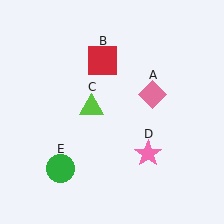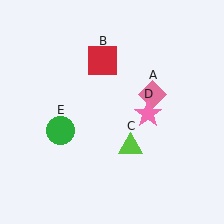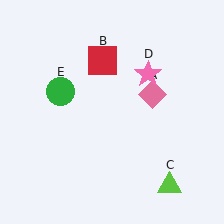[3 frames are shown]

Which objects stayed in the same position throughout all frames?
Pink diamond (object A) and red square (object B) remained stationary.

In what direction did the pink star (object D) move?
The pink star (object D) moved up.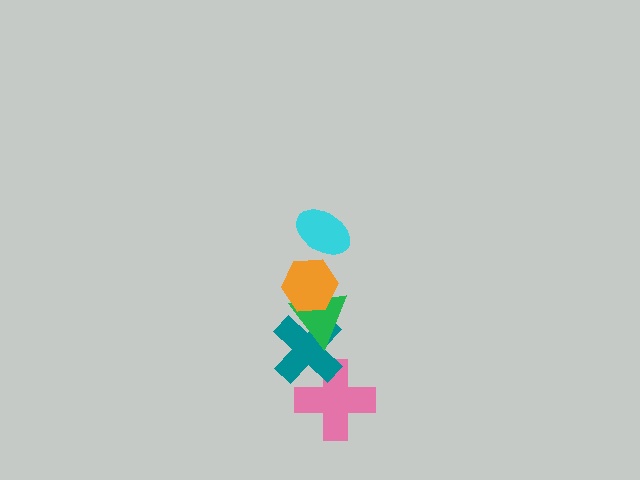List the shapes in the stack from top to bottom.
From top to bottom: the cyan ellipse, the orange hexagon, the green triangle, the teal cross, the pink cross.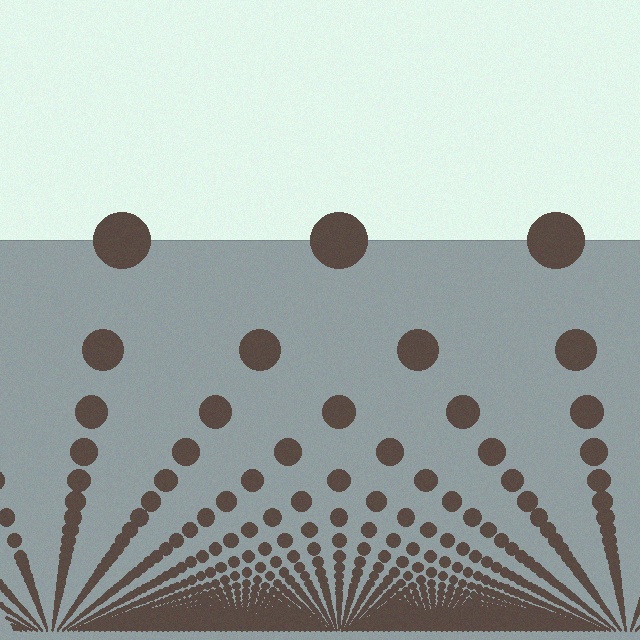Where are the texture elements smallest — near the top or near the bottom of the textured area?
Near the bottom.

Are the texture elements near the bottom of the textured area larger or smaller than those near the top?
Smaller. The gradient is inverted — elements near the bottom are smaller and denser.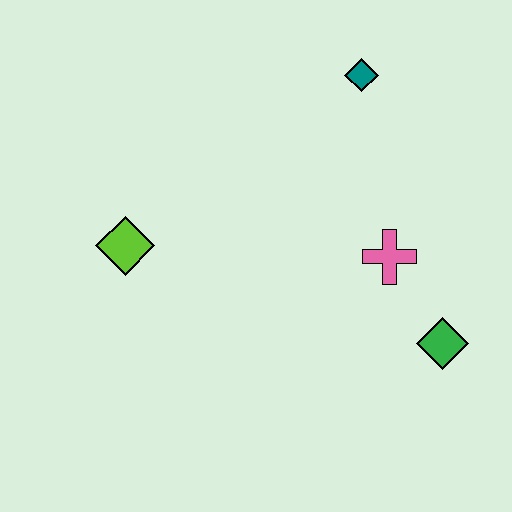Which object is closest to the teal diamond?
The pink cross is closest to the teal diamond.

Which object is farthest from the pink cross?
The lime diamond is farthest from the pink cross.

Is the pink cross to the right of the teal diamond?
Yes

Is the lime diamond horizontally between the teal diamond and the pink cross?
No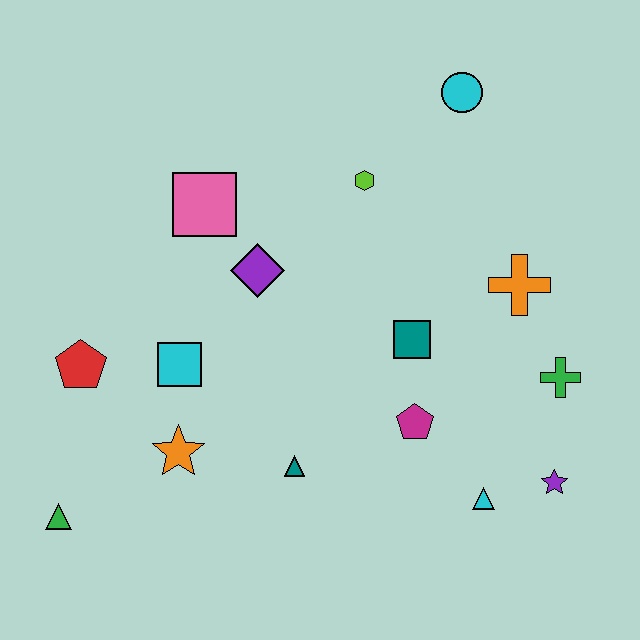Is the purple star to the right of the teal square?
Yes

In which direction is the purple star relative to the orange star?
The purple star is to the right of the orange star.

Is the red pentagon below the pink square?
Yes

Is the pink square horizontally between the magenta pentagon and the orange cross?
No